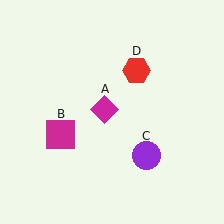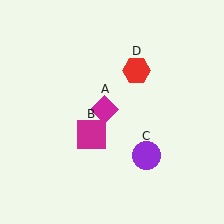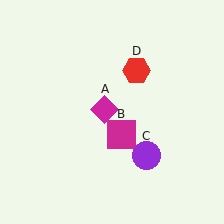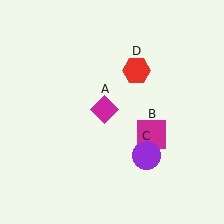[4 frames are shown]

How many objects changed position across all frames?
1 object changed position: magenta square (object B).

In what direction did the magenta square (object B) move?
The magenta square (object B) moved right.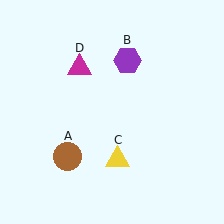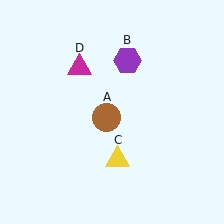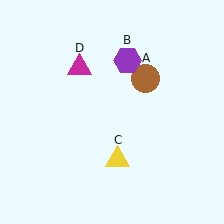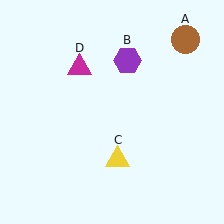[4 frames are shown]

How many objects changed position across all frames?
1 object changed position: brown circle (object A).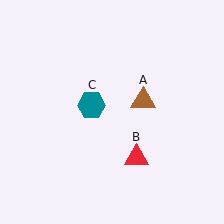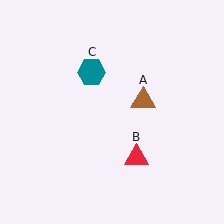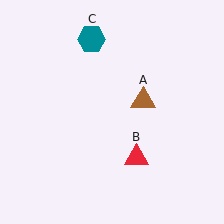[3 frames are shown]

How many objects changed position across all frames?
1 object changed position: teal hexagon (object C).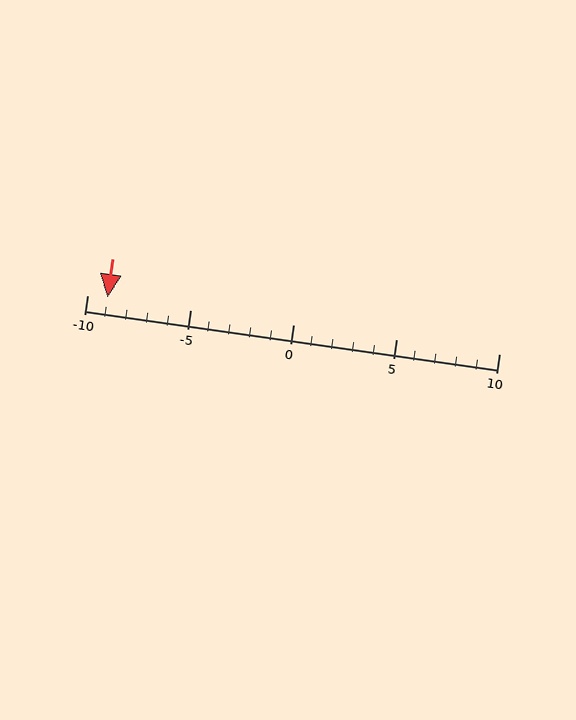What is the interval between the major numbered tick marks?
The major tick marks are spaced 5 units apart.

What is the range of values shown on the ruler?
The ruler shows values from -10 to 10.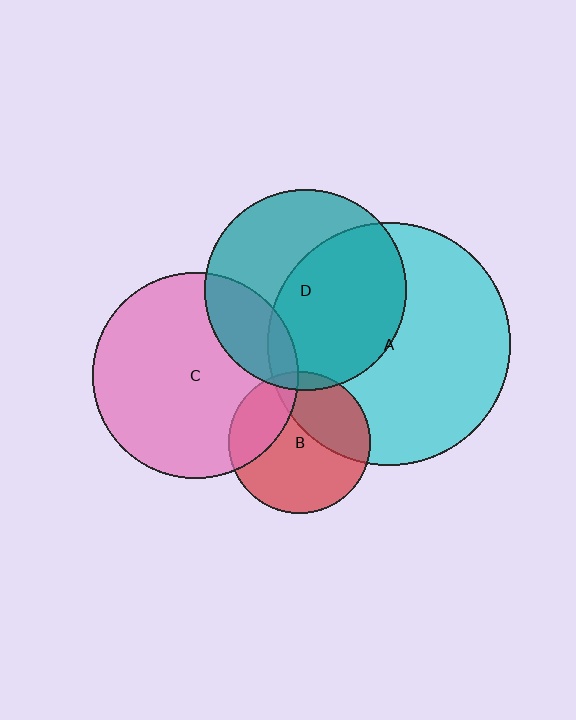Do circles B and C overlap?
Yes.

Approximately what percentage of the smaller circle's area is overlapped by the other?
Approximately 25%.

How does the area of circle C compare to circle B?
Approximately 2.1 times.